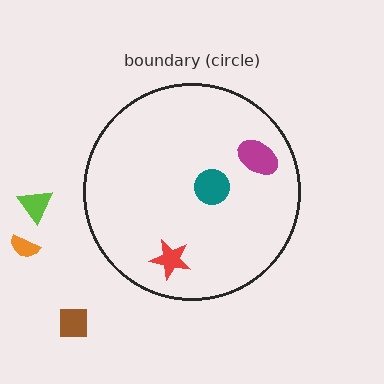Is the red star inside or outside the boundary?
Inside.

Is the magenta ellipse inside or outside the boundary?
Inside.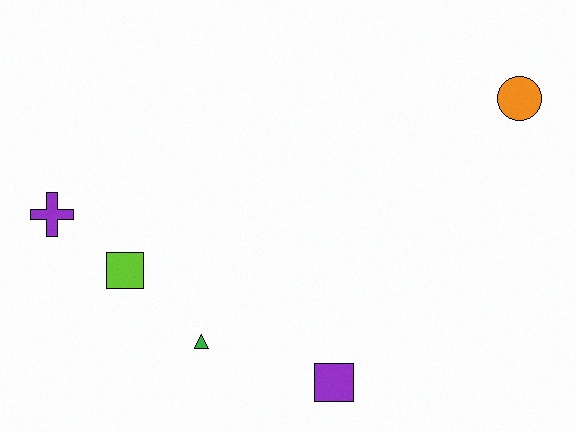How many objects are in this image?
There are 5 objects.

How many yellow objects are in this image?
There are no yellow objects.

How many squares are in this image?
There are 2 squares.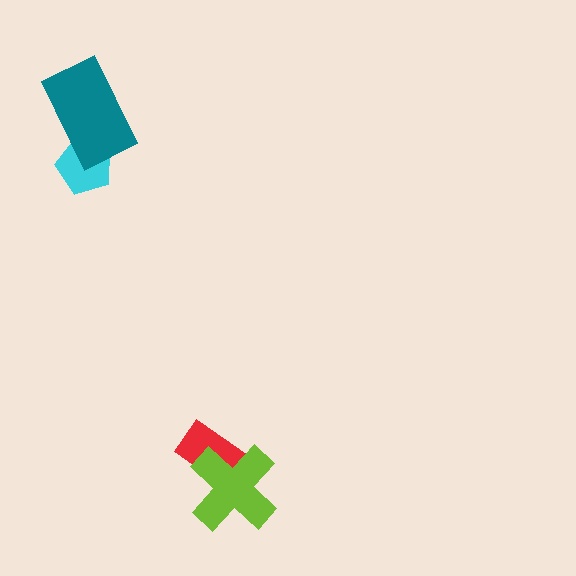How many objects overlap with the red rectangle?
1 object overlaps with the red rectangle.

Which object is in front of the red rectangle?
The lime cross is in front of the red rectangle.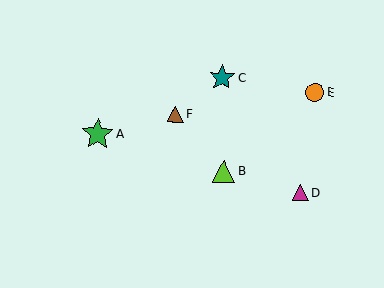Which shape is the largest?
The green star (labeled A) is the largest.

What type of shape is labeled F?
Shape F is a brown triangle.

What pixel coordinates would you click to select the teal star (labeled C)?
Click at (222, 77) to select the teal star C.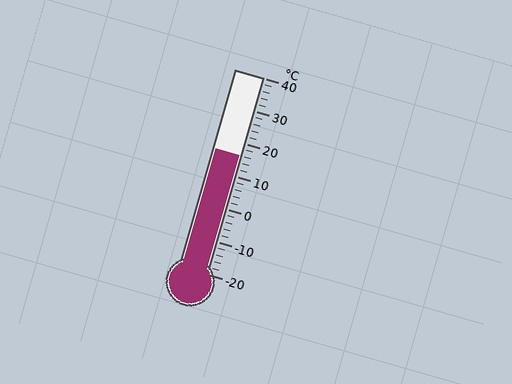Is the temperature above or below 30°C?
The temperature is below 30°C.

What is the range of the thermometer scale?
The thermometer scale ranges from -20°C to 40°C.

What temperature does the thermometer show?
The thermometer shows approximately 16°C.